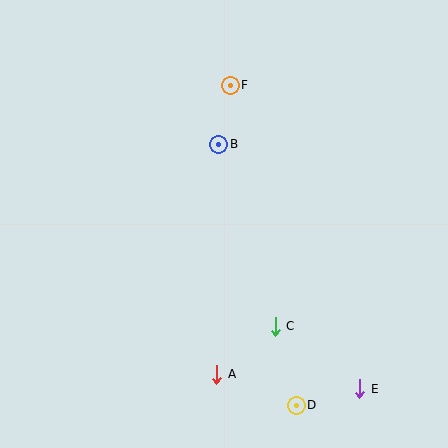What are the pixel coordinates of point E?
Point E is at (360, 389).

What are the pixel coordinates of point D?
Point D is at (296, 405).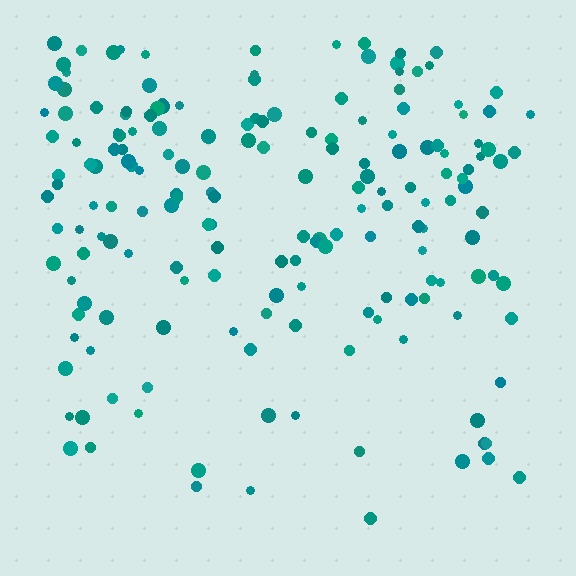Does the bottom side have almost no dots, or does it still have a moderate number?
Still a moderate number, just noticeably fewer than the top.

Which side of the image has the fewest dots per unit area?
The bottom.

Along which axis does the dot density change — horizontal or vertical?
Vertical.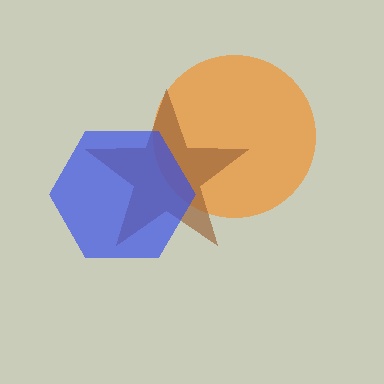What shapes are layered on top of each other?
The layered shapes are: an orange circle, a brown star, a blue hexagon.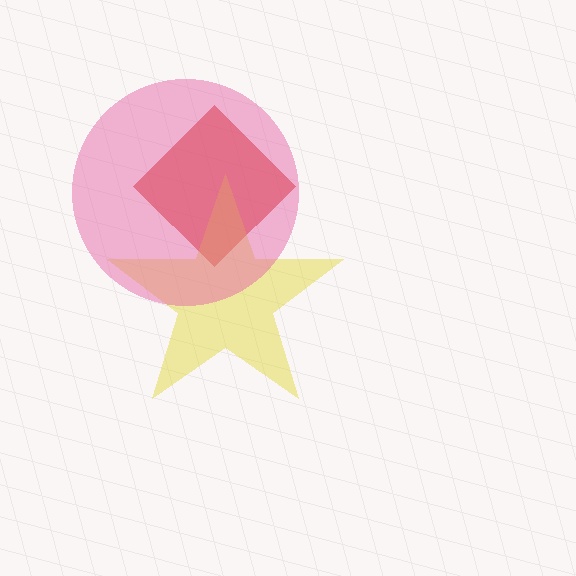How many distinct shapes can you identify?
There are 3 distinct shapes: a red diamond, a yellow star, a pink circle.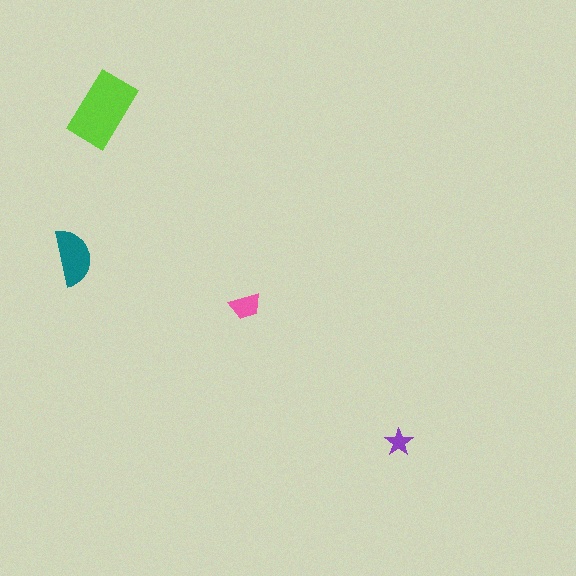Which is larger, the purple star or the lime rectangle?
The lime rectangle.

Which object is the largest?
The lime rectangle.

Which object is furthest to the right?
The purple star is rightmost.